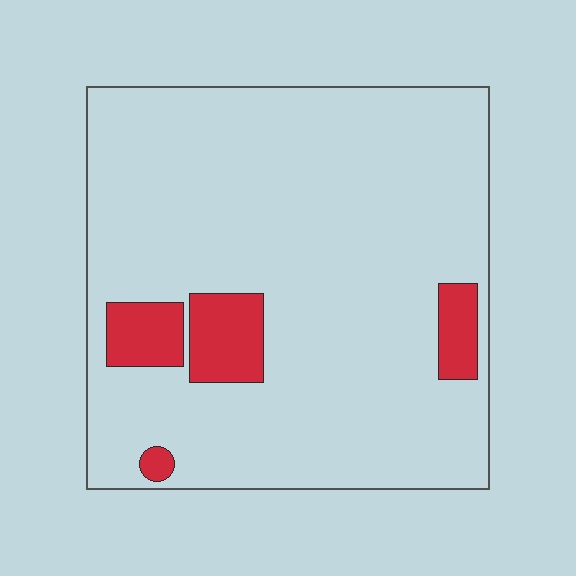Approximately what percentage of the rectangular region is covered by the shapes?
Approximately 10%.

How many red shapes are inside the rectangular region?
4.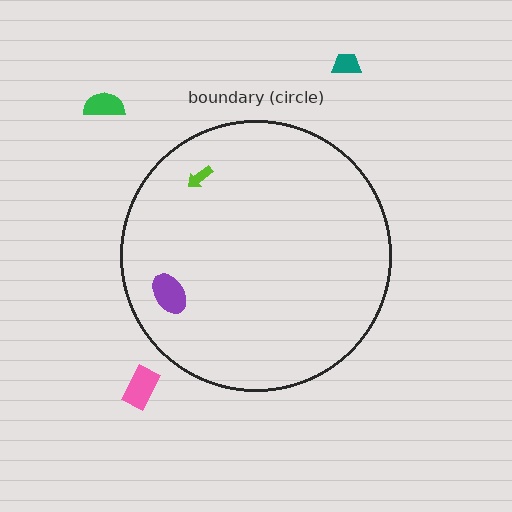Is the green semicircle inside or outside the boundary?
Outside.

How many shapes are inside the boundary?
2 inside, 3 outside.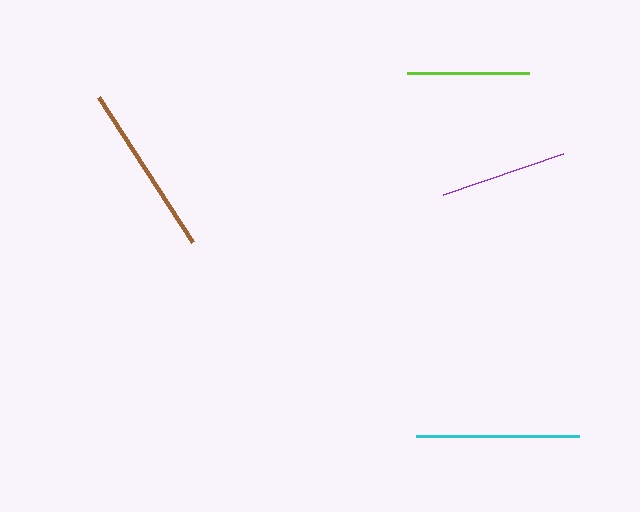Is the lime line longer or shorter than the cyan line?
The cyan line is longer than the lime line.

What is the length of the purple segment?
The purple segment is approximately 126 pixels long.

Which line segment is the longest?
The brown line is the longest at approximately 172 pixels.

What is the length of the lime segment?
The lime segment is approximately 121 pixels long.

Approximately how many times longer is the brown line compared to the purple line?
The brown line is approximately 1.4 times the length of the purple line.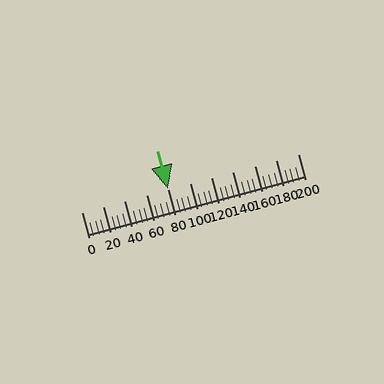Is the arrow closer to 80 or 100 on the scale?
The arrow is closer to 80.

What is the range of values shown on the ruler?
The ruler shows values from 0 to 200.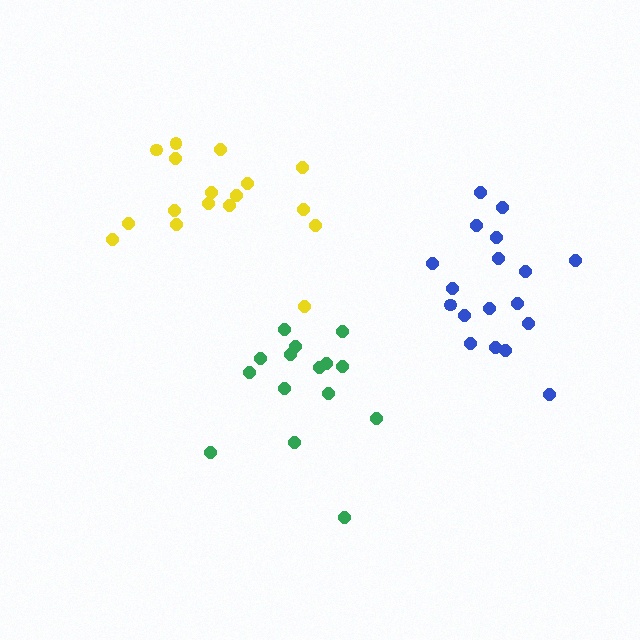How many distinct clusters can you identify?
There are 3 distinct clusters.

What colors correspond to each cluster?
The clusters are colored: green, yellow, blue.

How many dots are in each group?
Group 1: 15 dots, Group 2: 17 dots, Group 3: 18 dots (50 total).